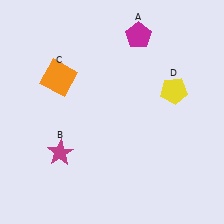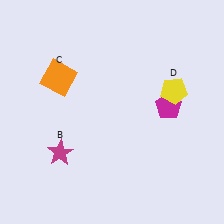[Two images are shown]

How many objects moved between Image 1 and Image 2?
1 object moved between the two images.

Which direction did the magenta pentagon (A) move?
The magenta pentagon (A) moved down.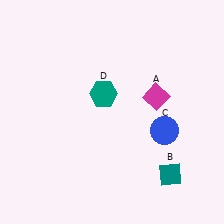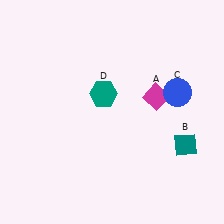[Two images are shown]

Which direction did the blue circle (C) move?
The blue circle (C) moved up.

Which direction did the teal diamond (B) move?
The teal diamond (B) moved up.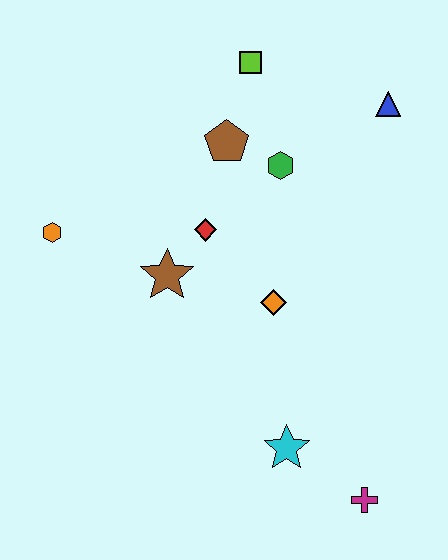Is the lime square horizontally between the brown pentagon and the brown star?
No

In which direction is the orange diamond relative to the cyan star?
The orange diamond is above the cyan star.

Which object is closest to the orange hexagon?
The brown star is closest to the orange hexagon.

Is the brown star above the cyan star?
Yes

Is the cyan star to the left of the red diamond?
No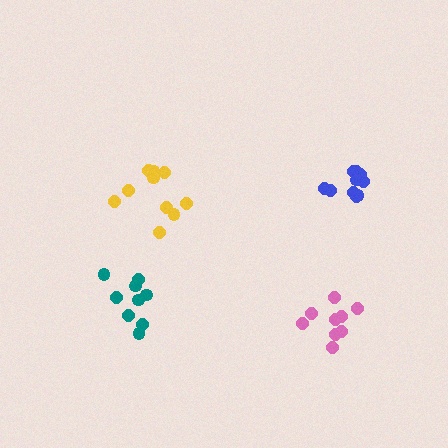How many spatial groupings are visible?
There are 4 spatial groupings.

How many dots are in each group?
Group 1: 9 dots, Group 2: 10 dots, Group 3: 10 dots, Group 4: 9 dots (38 total).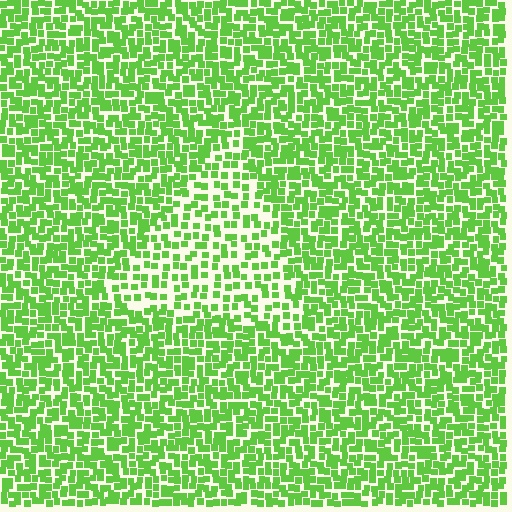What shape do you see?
I see a triangle.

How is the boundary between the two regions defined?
The boundary is defined by a change in element density (approximately 1.8x ratio). All elements are the same color, size, and shape.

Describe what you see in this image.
The image contains small lime elements arranged at two different densities. A triangle-shaped region is visible where the elements are less densely packed than the surrounding area.